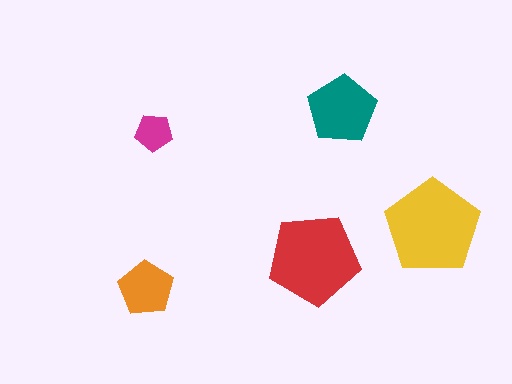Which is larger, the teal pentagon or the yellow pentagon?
The yellow one.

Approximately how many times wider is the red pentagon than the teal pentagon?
About 1.5 times wider.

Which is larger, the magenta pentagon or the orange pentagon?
The orange one.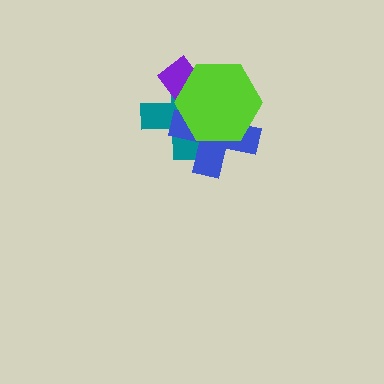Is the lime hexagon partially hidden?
No, no other shape covers it.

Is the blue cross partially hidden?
Yes, it is partially covered by another shape.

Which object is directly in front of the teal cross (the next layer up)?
The purple rectangle is directly in front of the teal cross.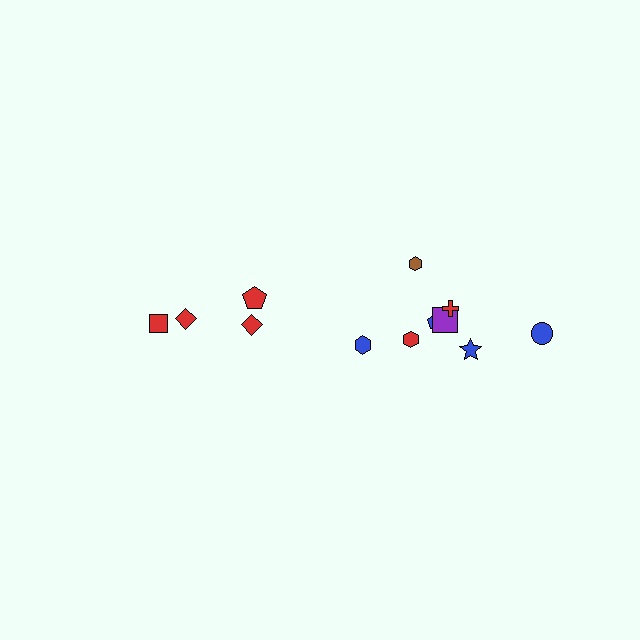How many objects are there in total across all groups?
There are 12 objects.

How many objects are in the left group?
There are 4 objects.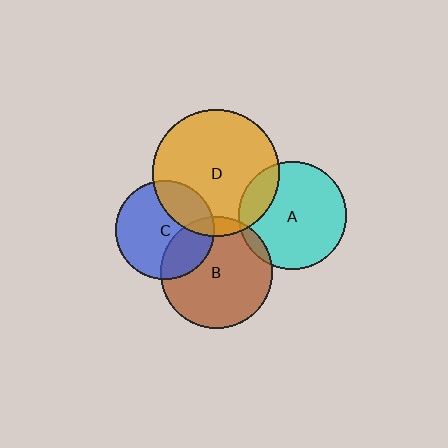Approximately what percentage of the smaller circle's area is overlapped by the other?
Approximately 20%.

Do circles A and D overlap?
Yes.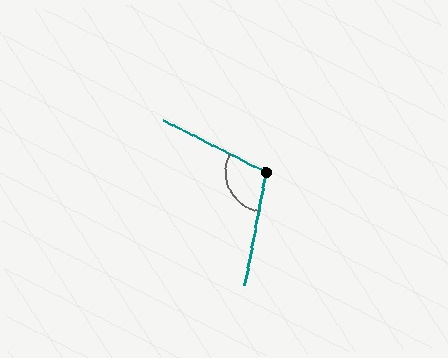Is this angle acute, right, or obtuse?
It is obtuse.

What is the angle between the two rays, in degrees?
Approximately 106 degrees.